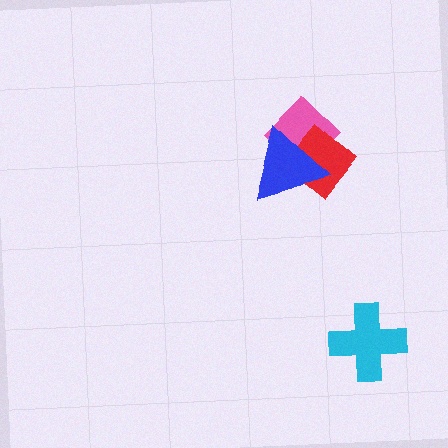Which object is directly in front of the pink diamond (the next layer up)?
The red diamond is directly in front of the pink diamond.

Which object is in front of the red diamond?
The blue triangle is in front of the red diamond.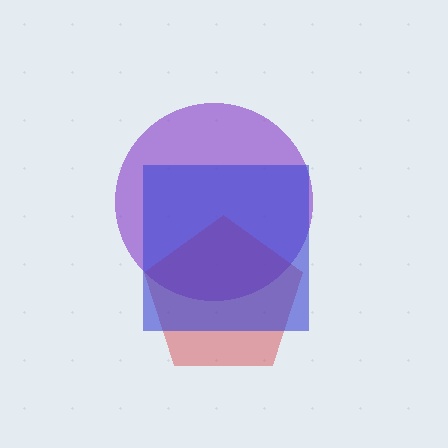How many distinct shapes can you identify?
There are 3 distinct shapes: a purple circle, a red pentagon, a blue square.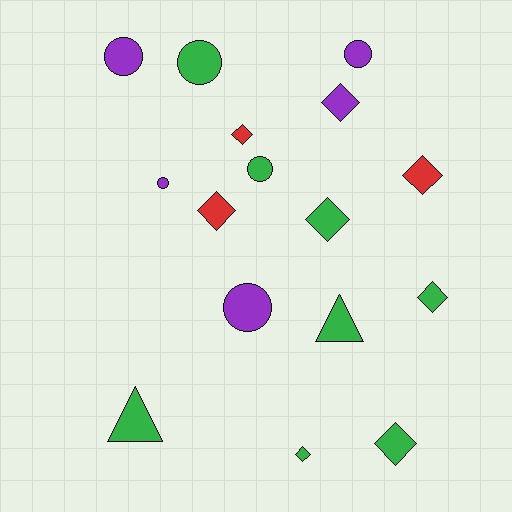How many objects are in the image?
There are 16 objects.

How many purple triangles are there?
There are no purple triangles.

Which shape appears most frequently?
Diamond, with 8 objects.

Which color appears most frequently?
Green, with 8 objects.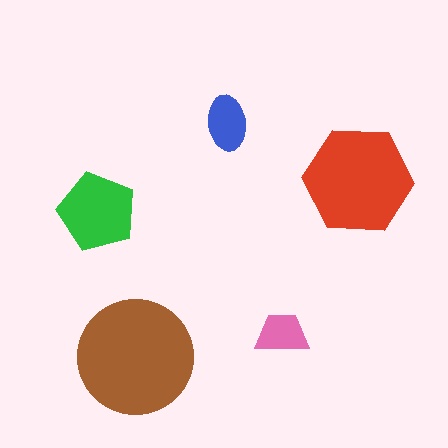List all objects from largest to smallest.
The brown circle, the red hexagon, the green pentagon, the blue ellipse, the pink trapezoid.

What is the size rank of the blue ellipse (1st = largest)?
4th.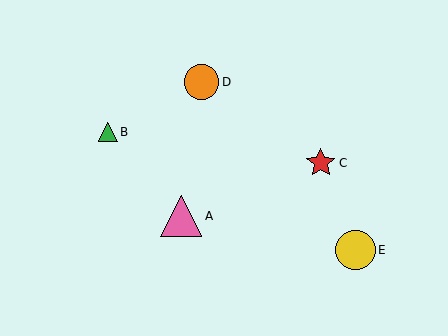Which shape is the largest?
The pink triangle (labeled A) is the largest.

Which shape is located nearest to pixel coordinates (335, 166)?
The red star (labeled C) at (321, 163) is nearest to that location.